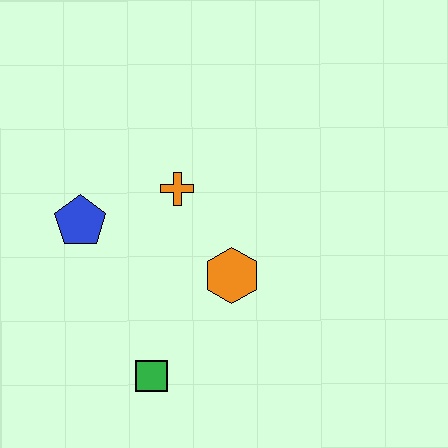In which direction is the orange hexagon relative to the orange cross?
The orange hexagon is below the orange cross.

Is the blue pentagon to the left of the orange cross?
Yes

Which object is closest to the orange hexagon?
The orange cross is closest to the orange hexagon.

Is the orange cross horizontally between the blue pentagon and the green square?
No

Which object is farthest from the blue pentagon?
The green square is farthest from the blue pentagon.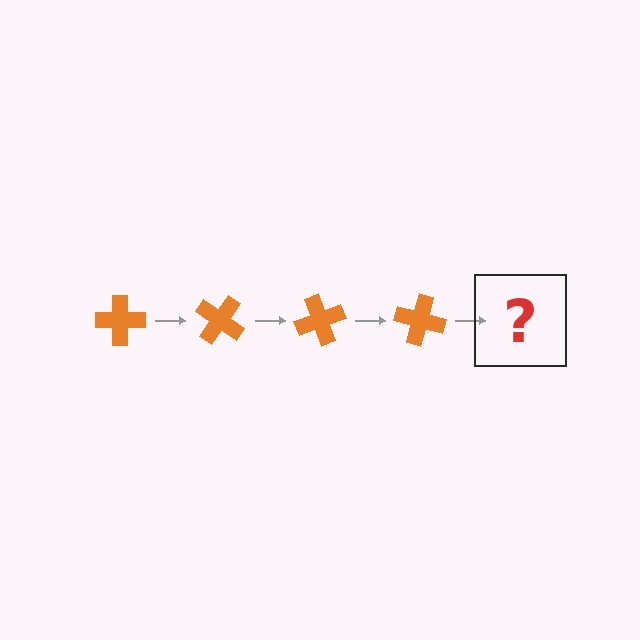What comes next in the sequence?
The next element should be an orange cross rotated 140 degrees.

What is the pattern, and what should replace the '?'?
The pattern is that the cross rotates 35 degrees each step. The '?' should be an orange cross rotated 140 degrees.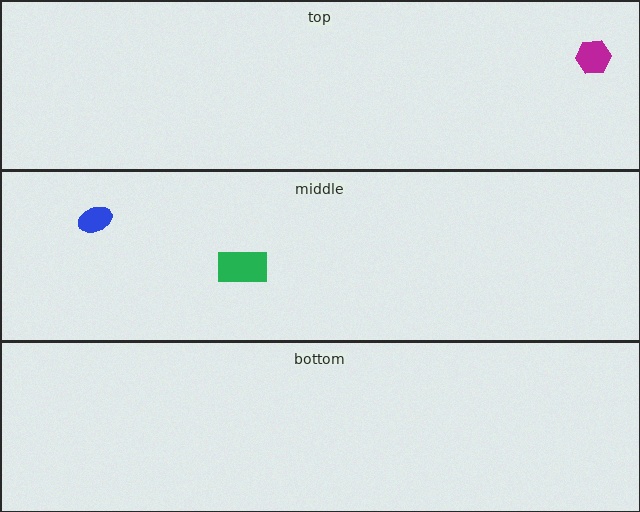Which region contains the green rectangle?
The middle region.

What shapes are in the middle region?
The blue ellipse, the green rectangle.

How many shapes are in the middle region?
2.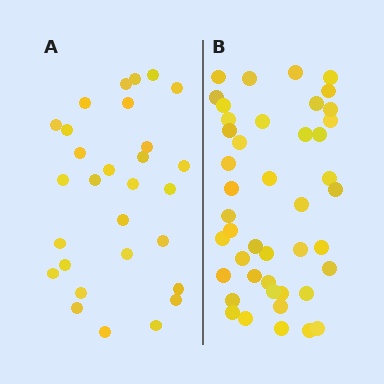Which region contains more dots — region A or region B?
Region B (the right region) has more dots.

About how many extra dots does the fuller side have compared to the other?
Region B has approximately 15 more dots than region A.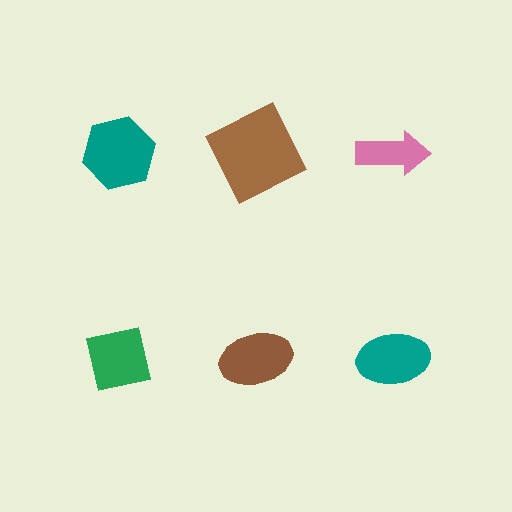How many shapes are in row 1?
3 shapes.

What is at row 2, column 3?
A teal ellipse.